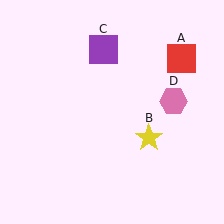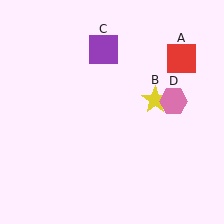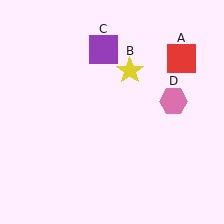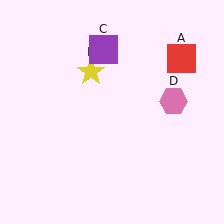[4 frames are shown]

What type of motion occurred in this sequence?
The yellow star (object B) rotated counterclockwise around the center of the scene.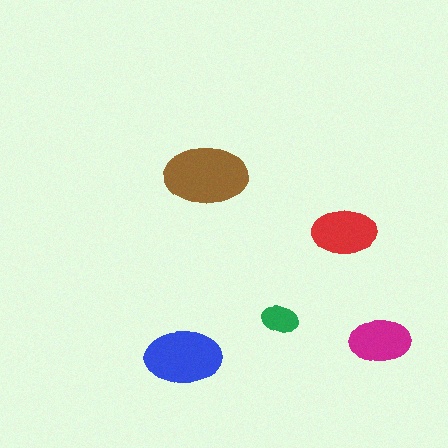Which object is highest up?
The brown ellipse is topmost.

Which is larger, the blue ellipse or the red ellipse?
The blue one.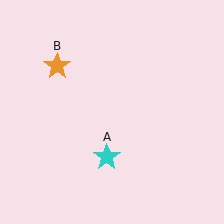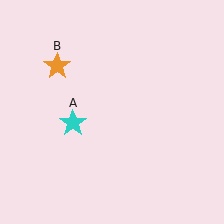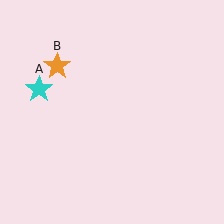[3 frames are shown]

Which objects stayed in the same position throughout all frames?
Orange star (object B) remained stationary.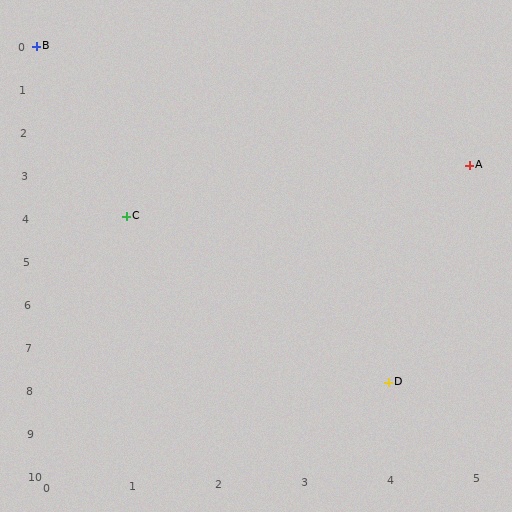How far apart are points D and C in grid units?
Points D and C are 3 columns and 4 rows apart (about 5.0 grid units diagonally).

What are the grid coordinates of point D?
Point D is at grid coordinates (4, 8).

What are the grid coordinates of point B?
Point B is at grid coordinates (0, 0).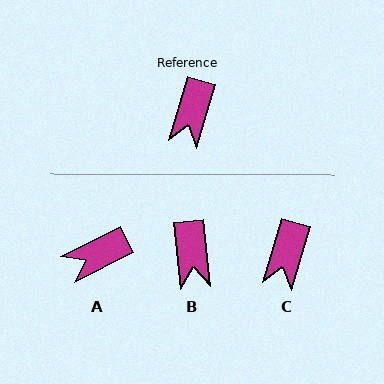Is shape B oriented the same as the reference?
No, it is off by about 23 degrees.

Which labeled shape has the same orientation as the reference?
C.